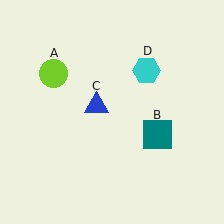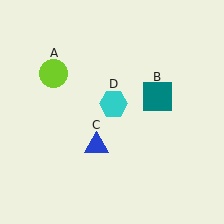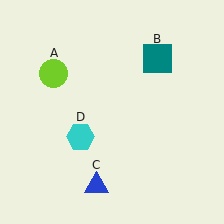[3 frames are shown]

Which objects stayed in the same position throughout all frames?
Lime circle (object A) remained stationary.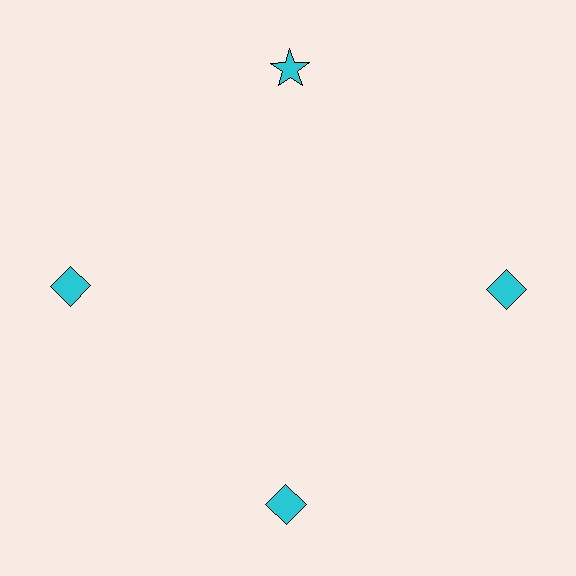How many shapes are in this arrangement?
There are 4 shapes arranged in a ring pattern.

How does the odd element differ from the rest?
It has a different shape: star instead of diamond.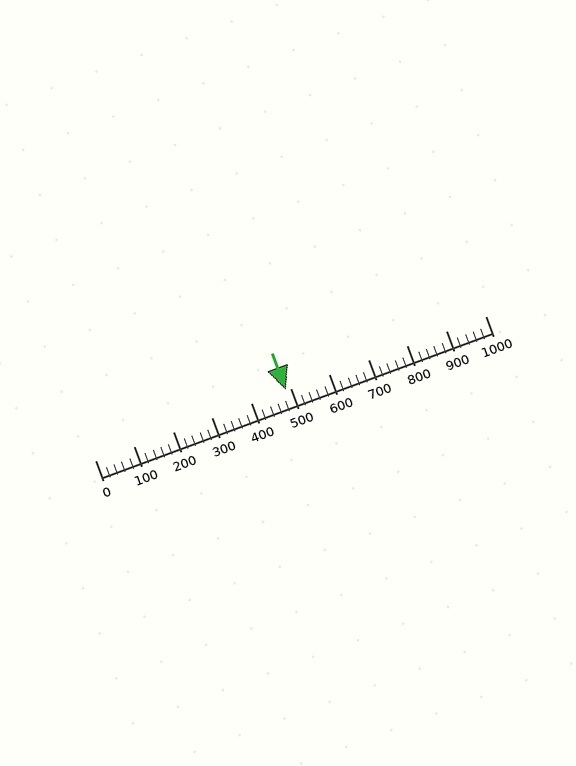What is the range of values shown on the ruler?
The ruler shows values from 0 to 1000.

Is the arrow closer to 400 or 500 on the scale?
The arrow is closer to 500.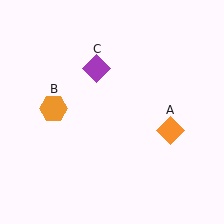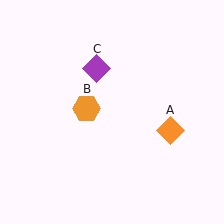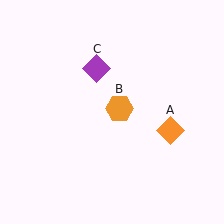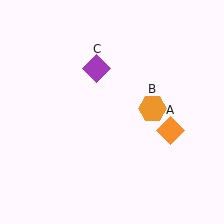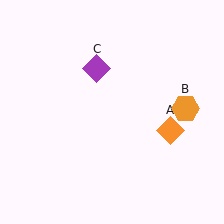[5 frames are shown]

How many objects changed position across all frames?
1 object changed position: orange hexagon (object B).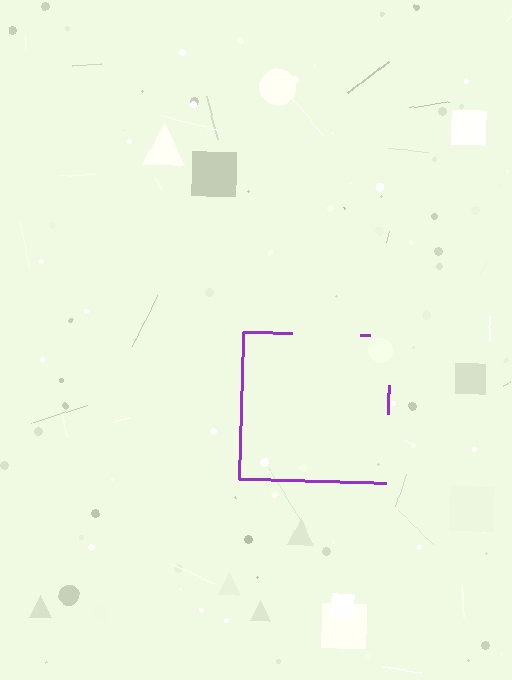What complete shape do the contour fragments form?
The contour fragments form a square.